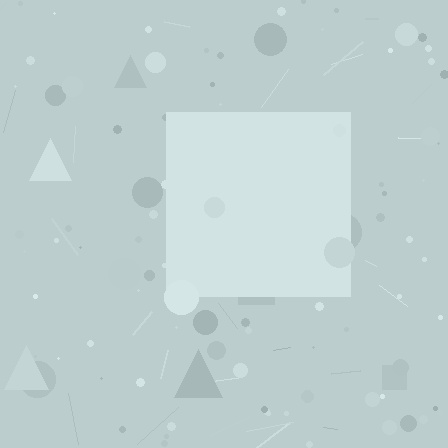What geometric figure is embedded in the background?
A square is embedded in the background.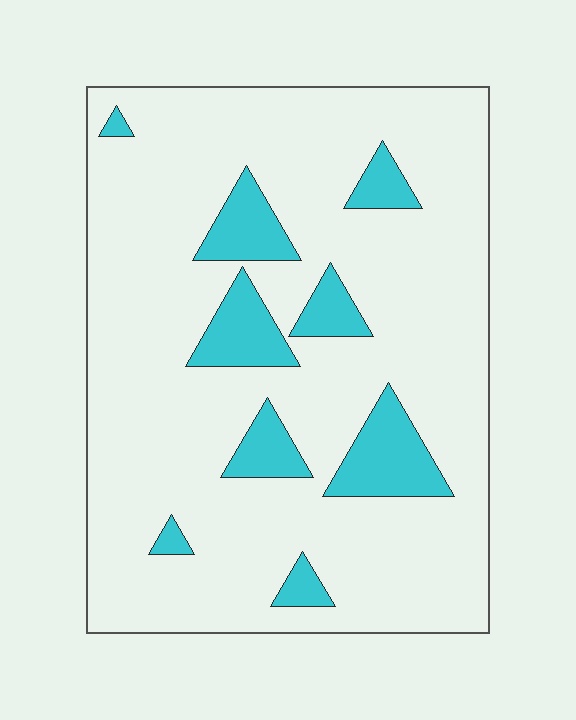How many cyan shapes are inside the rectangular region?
9.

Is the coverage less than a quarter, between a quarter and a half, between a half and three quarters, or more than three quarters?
Less than a quarter.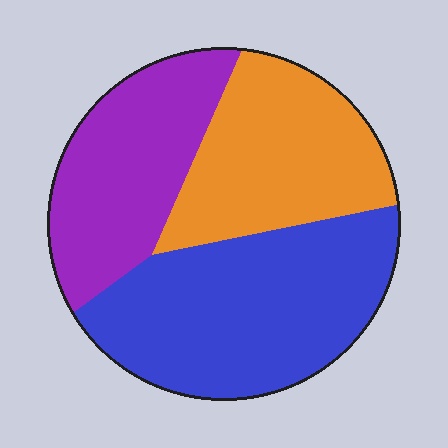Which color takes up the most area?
Blue, at roughly 40%.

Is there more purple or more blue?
Blue.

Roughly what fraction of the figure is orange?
Orange covers 30% of the figure.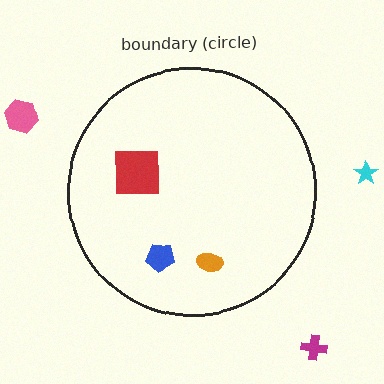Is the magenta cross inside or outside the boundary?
Outside.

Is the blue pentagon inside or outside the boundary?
Inside.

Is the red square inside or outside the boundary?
Inside.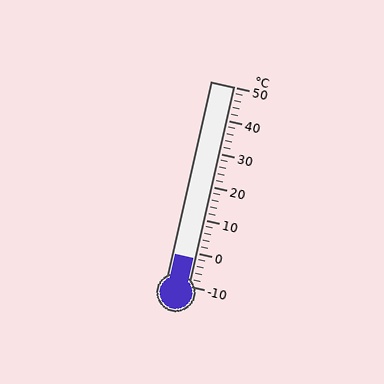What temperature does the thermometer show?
The thermometer shows approximately -2°C.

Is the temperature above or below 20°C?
The temperature is below 20°C.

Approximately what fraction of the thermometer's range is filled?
The thermometer is filled to approximately 15% of its range.